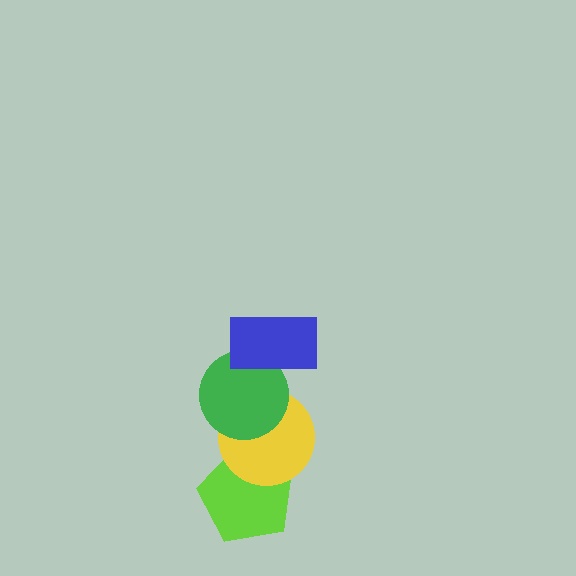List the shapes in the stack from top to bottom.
From top to bottom: the blue rectangle, the green circle, the yellow circle, the lime pentagon.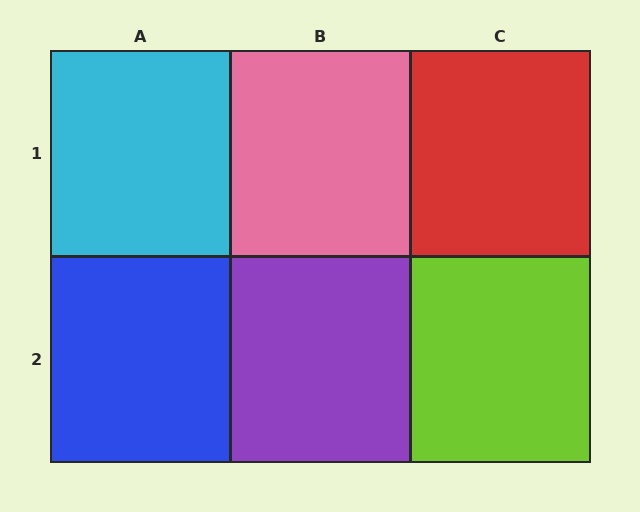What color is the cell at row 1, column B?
Pink.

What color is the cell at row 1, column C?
Red.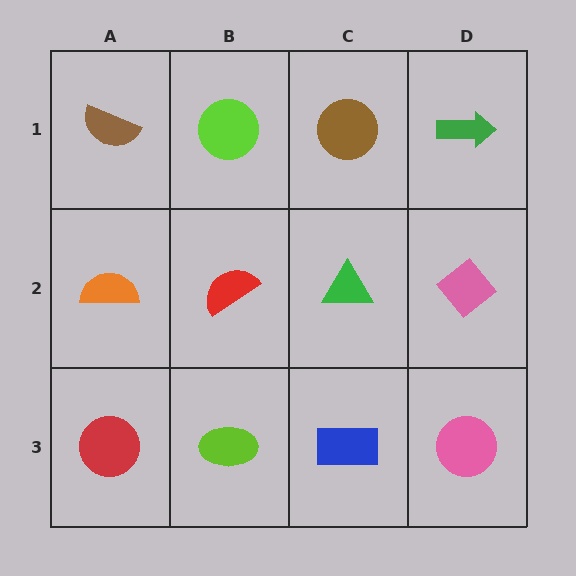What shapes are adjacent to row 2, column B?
A lime circle (row 1, column B), a lime ellipse (row 3, column B), an orange semicircle (row 2, column A), a green triangle (row 2, column C).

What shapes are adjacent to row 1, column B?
A red semicircle (row 2, column B), a brown semicircle (row 1, column A), a brown circle (row 1, column C).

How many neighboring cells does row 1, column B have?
3.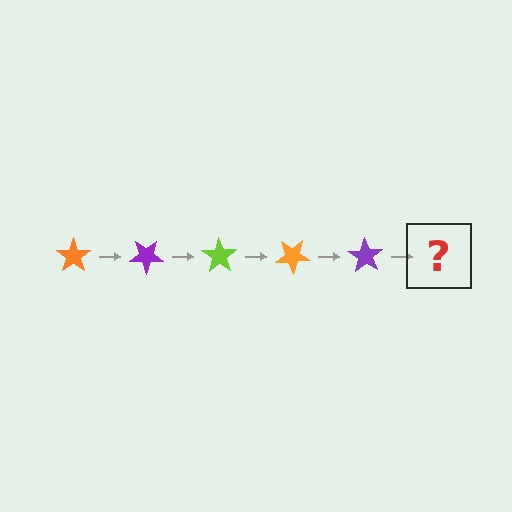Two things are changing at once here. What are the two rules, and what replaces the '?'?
The two rules are that it rotates 35 degrees each step and the color cycles through orange, purple, and lime. The '?' should be a lime star, rotated 175 degrees from the start.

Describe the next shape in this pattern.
It should be a lime star, rotated 175 degrees from the start.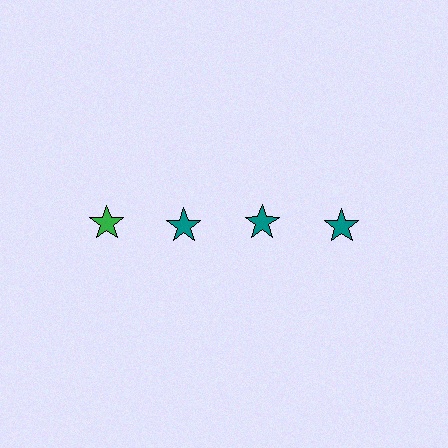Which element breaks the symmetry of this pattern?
The green star in the top row, leftmost column breaks the symmetry. All other shapes are teal stars.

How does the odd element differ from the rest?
It has a different color: green instead of teal.